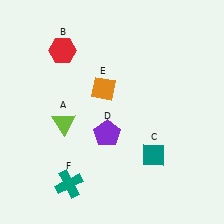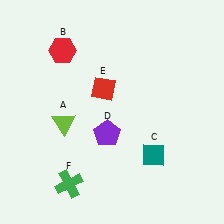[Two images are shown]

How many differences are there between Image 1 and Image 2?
There are 2 differences between the two images.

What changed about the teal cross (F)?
In Image 1, F is teal. In Image 2, it changed to green.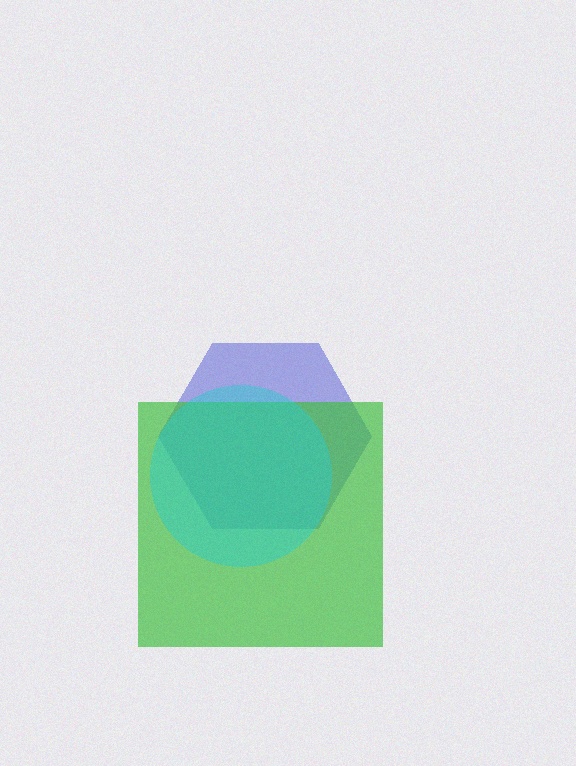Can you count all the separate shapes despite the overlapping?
Yes, there are 3 separate shapes.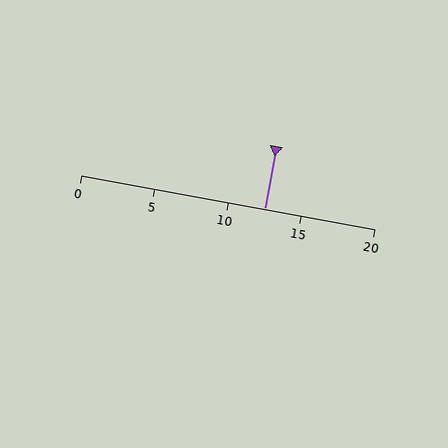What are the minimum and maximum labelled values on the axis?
The axis runs from 0 to 20.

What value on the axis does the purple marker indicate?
The marker indicates approximately 12.5.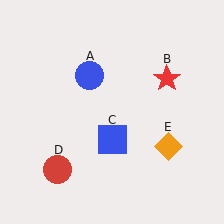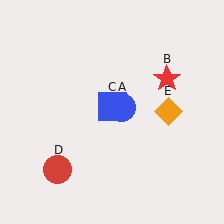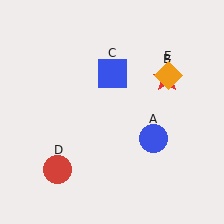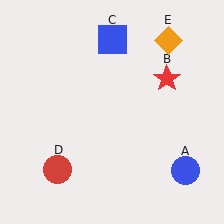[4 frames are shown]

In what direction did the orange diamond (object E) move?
The orange diamond (object E) moved up.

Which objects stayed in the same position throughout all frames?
Red star (object B) and red circle (object D) remained stationary.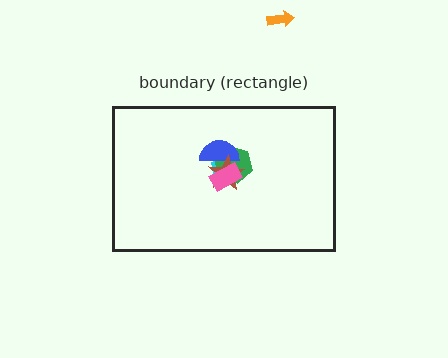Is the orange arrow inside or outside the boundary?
Outside.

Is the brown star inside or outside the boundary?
Inside.